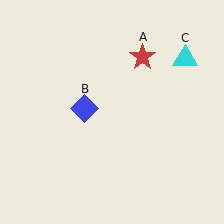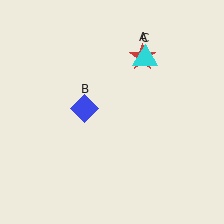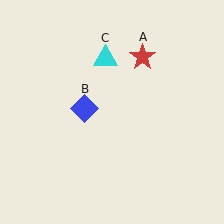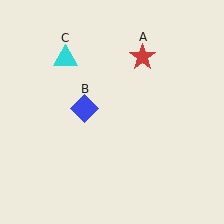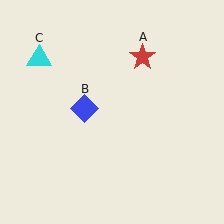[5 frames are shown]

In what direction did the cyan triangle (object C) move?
The cyan triangle (object C) moved left.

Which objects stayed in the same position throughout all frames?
Red star (object A) and blue diamond (object B) remained stationary.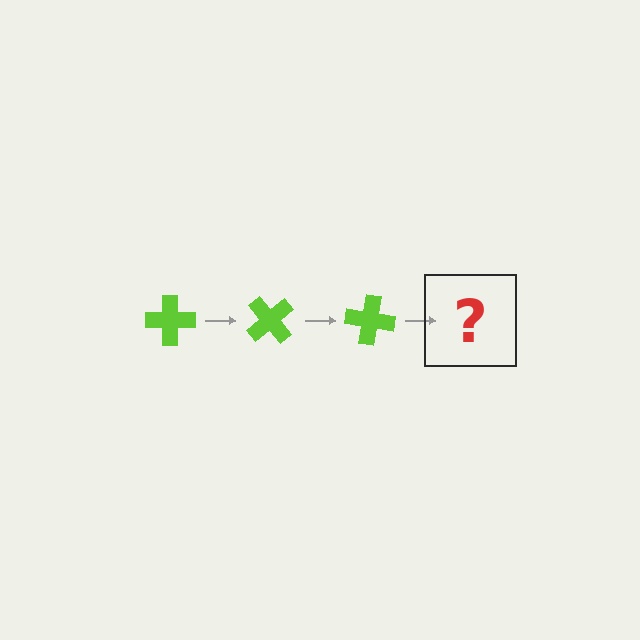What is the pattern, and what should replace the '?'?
The pattern is that the cross rotates 50 degrees each step. The '?' should be a lime cross rotated 150 degrees.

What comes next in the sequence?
The next element should be a lime cross rotated 150 degrees.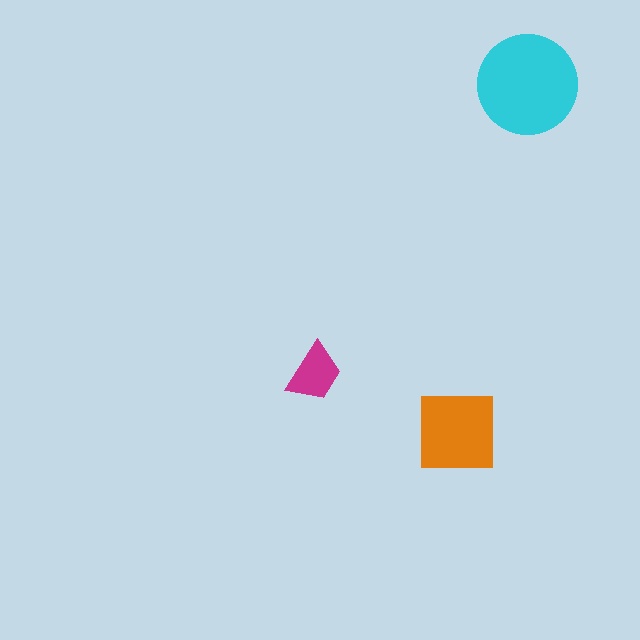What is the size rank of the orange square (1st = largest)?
2nd.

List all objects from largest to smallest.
The cyan circle, the orange square, the magenta trapezoid.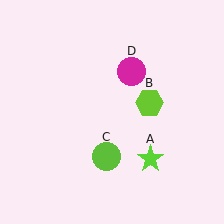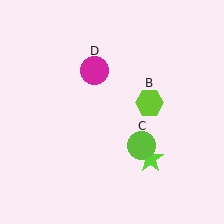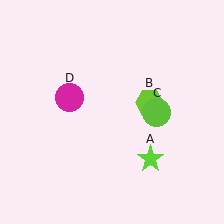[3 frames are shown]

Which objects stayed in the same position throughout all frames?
Lime star (object A) and lime hexagon (object B) remained stationary.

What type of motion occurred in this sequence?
The lime circle (object C), magenta circle (object D) rotated counterclockwise around the center of the scene.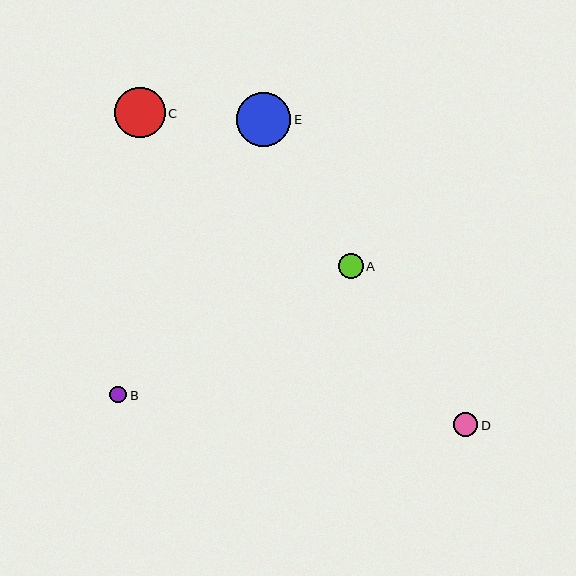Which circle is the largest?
Circle E is the largest with a size of approximately 54 pixels.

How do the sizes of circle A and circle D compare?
Circle A and circle D are approximately the same size.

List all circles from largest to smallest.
From largest to smallest: E, C, A, D, B.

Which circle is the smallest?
Circle B is the smallest with a size of approximately 17 pixels.